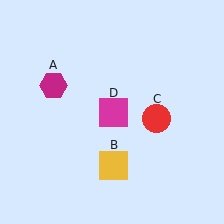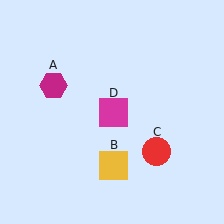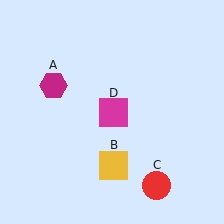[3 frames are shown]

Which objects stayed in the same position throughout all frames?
Magenta hexagon (object A) and yellow square (object B) and magenta square (object D) remained stationary.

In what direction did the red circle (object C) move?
The red circle (object C) moved down.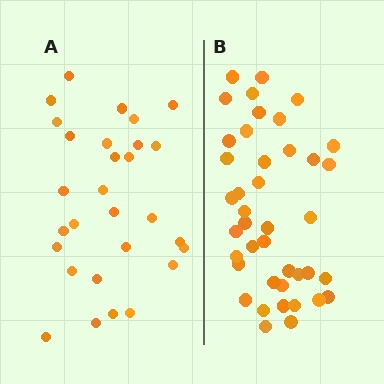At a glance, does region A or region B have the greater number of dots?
Region B (the right region) has more dots.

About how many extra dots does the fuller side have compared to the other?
Region B has roughly 12 or so more dots than region A.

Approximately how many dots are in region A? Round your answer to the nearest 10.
About 30 dots. (The exact count is 29, which rounds to 30.)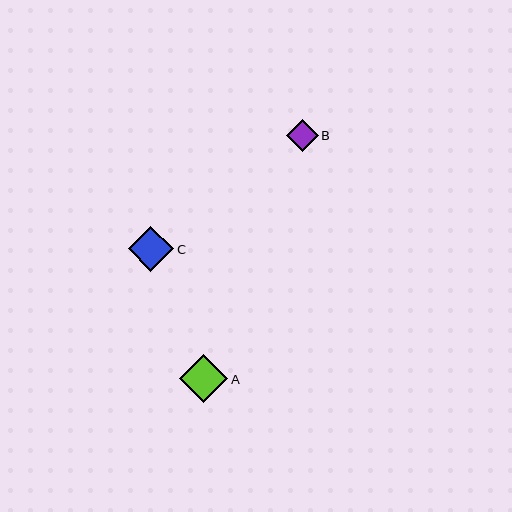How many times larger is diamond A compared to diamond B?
Diamond A is approximately 1.5 times the size of diamond B.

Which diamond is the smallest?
Diamond B is the smallest with a size of approximately 32 pixels.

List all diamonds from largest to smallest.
From largest to smallest: A, C, B.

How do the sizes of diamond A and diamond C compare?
Diamond A and diamond C are approximately the same size.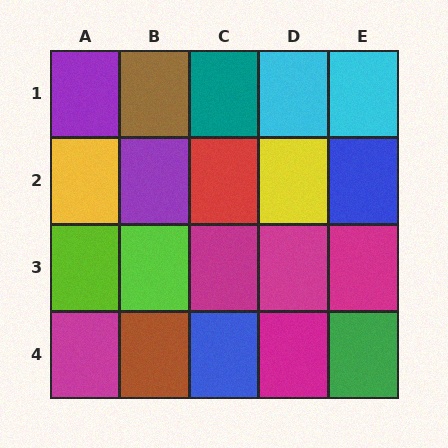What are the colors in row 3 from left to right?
Lime, lime, magenta, magenta, magenta.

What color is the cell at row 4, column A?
Magenta.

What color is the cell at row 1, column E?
Cyan.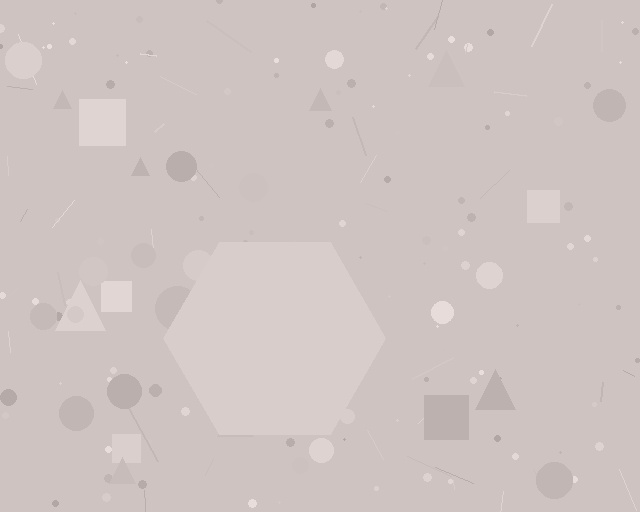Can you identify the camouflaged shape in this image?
The camouflaged shape is a hexagon.